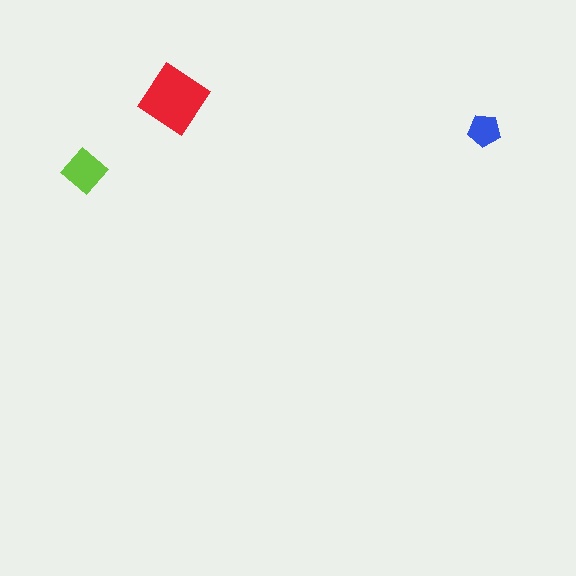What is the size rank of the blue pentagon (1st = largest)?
3rd.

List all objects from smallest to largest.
The blue pentagon, the lime diamond, the red diamond.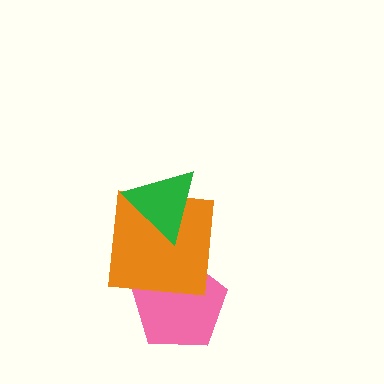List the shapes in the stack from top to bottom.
From top to bottom: the green triangle, the orange square, the pink pentagon.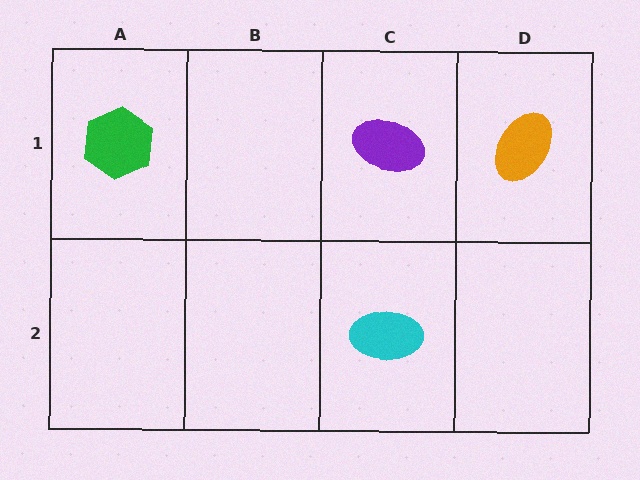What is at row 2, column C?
A cyan ellipse.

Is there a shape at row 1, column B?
No, that cell is empty.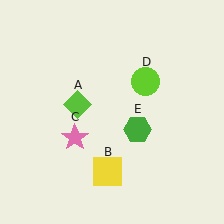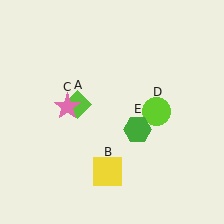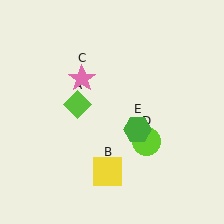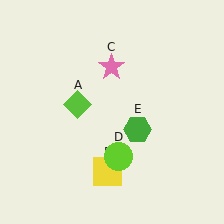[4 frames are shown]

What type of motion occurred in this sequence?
The pink star (object C), lime circle (object D) rotated clockwise around the center of the scene.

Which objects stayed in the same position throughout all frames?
Lime diamond (object A) and yellow square (object B) and green hexagon (object E) remained stationary.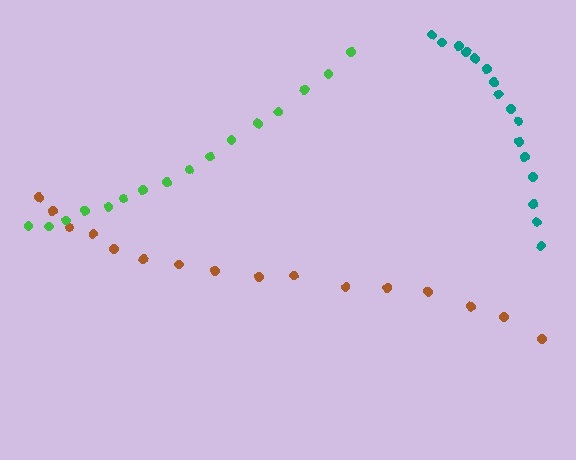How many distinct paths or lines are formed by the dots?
There are 3 distinct paths.